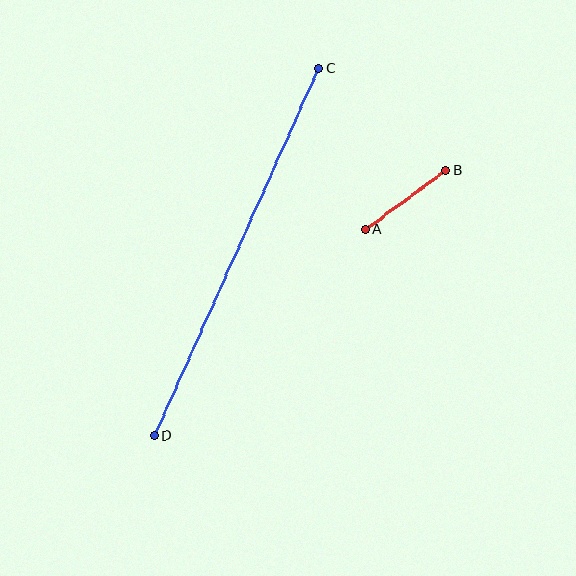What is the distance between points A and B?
The distance is approximately 99 pixels.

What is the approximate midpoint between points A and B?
The midpoint is at approximately (405, 200) pixels.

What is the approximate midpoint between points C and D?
The midpoint is at approximately (237, 252) pixels.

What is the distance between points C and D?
The distance is approximately 402 pixels.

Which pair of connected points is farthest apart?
Points C and D are farthest apart.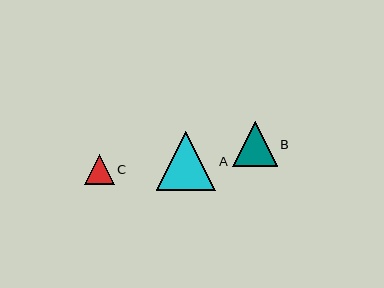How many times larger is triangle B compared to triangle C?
Triangle B is approximately 1.5 times the size of triangle C.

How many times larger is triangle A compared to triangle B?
Triangle A is approximately 1.3 times the size of triangle B.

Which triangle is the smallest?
Triangle C is the smallest with a size of approximately 30 pixels.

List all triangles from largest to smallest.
From largest to smallest: A, B, C.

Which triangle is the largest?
Triangle A is the largest with a size of approximately 59 pixels.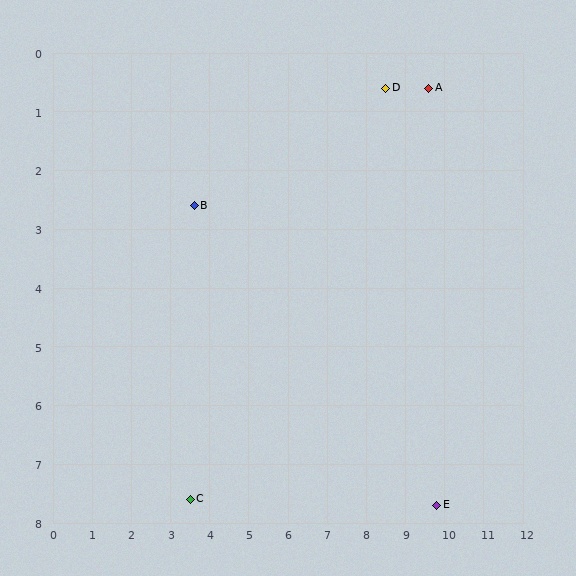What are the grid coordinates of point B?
Point B is at approximately (3.6, 2.6).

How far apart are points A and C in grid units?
Points A and C are about 9.3 grid units apart.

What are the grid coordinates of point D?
Point D is at approximately (8.5, 0.6).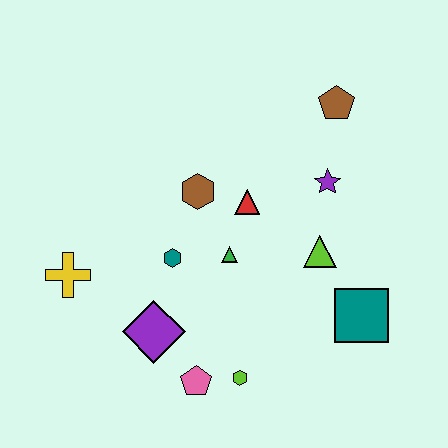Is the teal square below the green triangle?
Yes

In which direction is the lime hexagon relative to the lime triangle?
The lime hexagon is below the lime triangle.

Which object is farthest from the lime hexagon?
The brown pentagon is farthest from the lime hexagon.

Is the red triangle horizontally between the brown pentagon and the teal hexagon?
Yes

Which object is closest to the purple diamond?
The pink pentagon is closest to the purple diamond.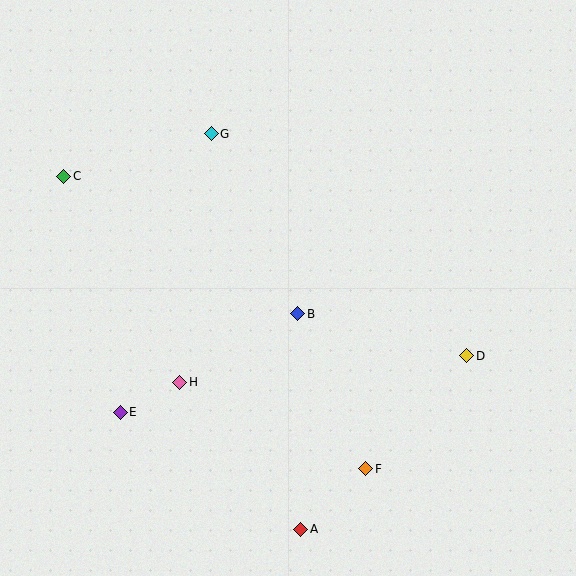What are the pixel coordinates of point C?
Point C is at (64, 176).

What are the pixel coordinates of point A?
Point A is at (301, 529).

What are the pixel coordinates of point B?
Point B is at (298, 314).